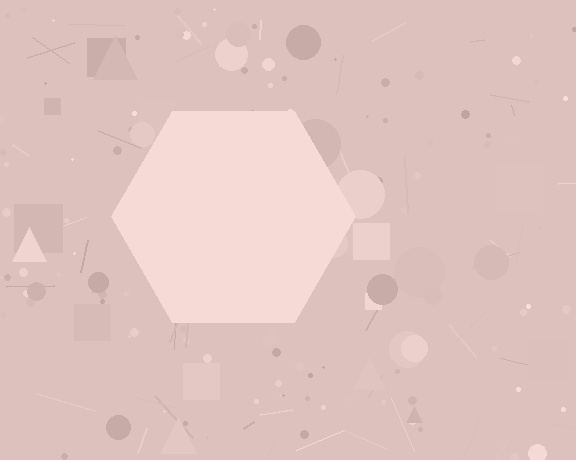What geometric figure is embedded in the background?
A hexagon is embedded in the background.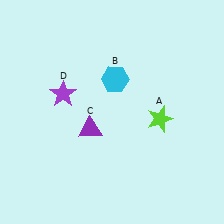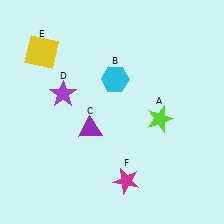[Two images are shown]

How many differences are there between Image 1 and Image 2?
There are 2 differences between the two images.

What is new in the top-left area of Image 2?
A yellow square (E) was added in the top-left area of Image 2.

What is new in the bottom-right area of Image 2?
A magenta star (F) was added in the bottom-right area of Image 2.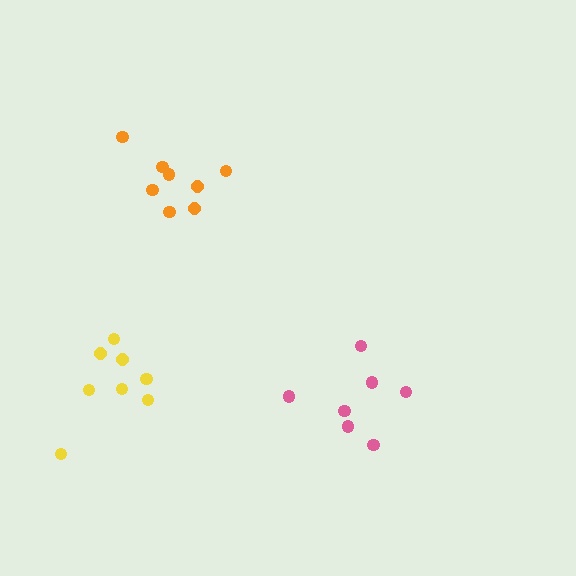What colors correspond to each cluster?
The clusters are colored: pink, yellow, orange.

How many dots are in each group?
Group 1: 7 dots, Group 2: 8 dots, Group 3: 8 dots (23 total).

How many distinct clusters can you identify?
There are 3 distinct clusters.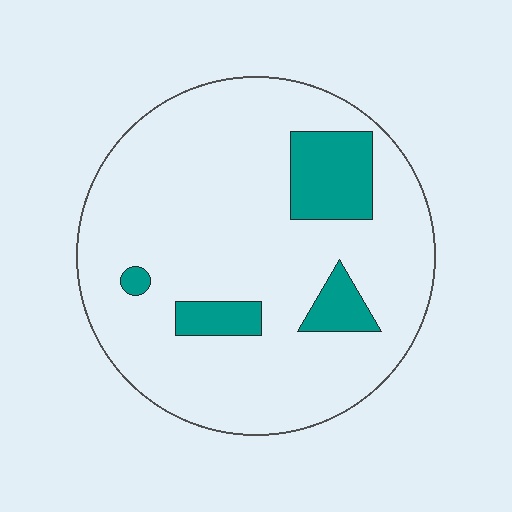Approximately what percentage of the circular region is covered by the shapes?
Approximately 15%.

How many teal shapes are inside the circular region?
4.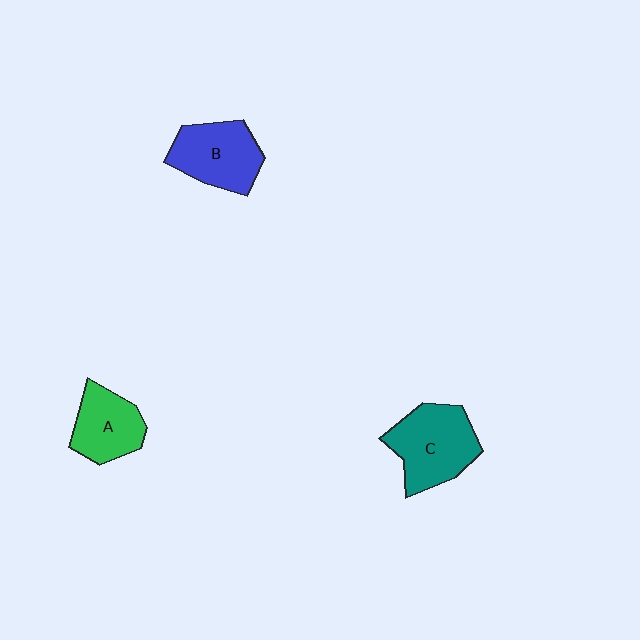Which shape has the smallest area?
Shape A (green).